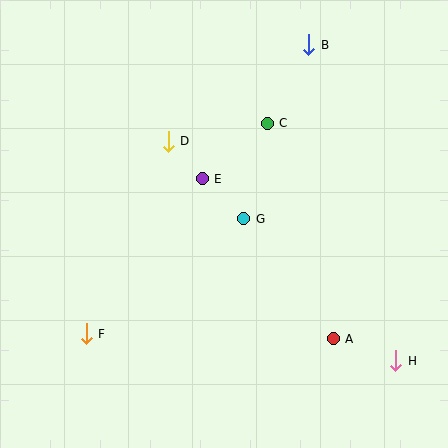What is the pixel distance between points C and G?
The distance between C and G is 99 pixels.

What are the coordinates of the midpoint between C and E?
The midpoint between C and E is at (235, 151).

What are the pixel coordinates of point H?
Point H is at (396, 361).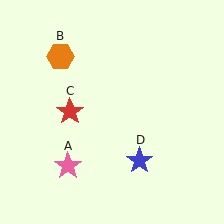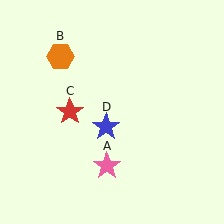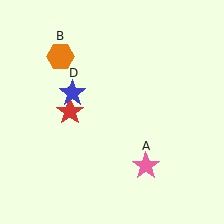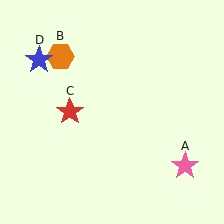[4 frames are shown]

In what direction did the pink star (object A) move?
The pink star (object A) moved right.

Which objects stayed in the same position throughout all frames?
Orange hexagon (object B) and red star (object C) remained stationary.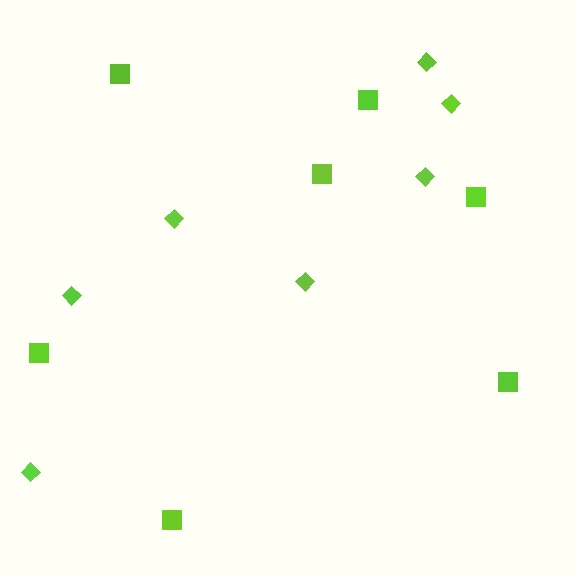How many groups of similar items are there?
There are 2 groups: one group of squares (7) and one group of diamonds (7).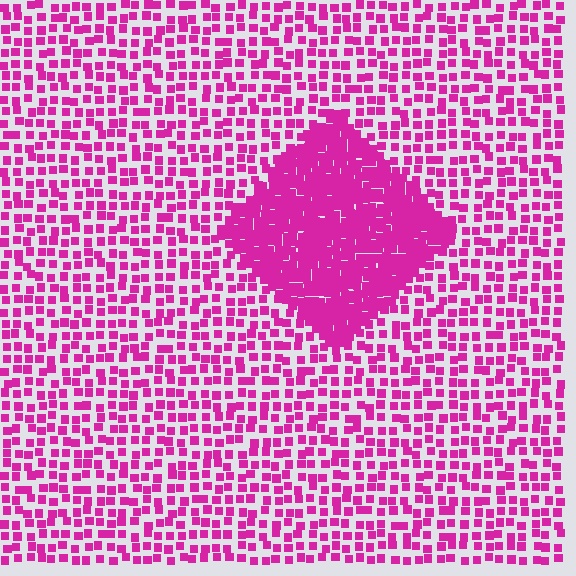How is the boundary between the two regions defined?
The boundary is defined by a change in element density (approximately 2.6x ratio). All elements are the same color, size, and shape.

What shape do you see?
I see a diamond.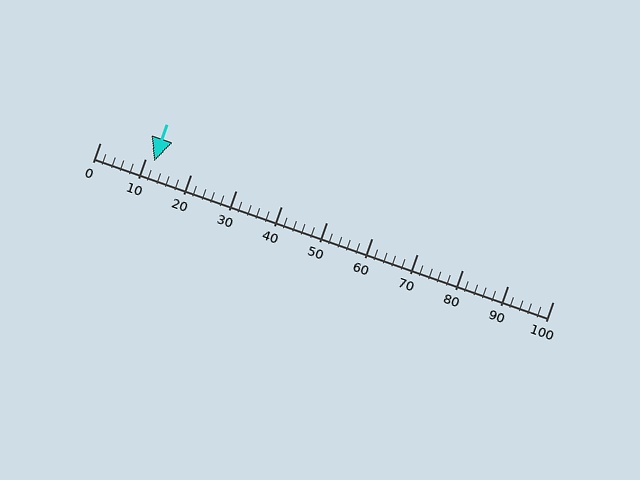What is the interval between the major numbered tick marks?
The major tick marks are spaced 10 units apart.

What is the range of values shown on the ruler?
The ruler shows values from 0 to 100.